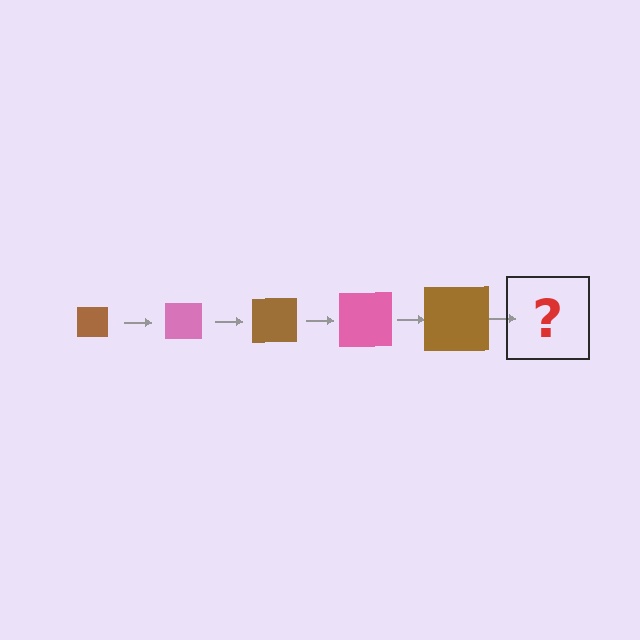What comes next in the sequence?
The next element should be a pink square, larger than the previous one.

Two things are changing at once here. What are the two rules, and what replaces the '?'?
The two rules are that the square grows larger each step and the color cycles through brown and pink. The '?' should be a pink square, larger than the previous one.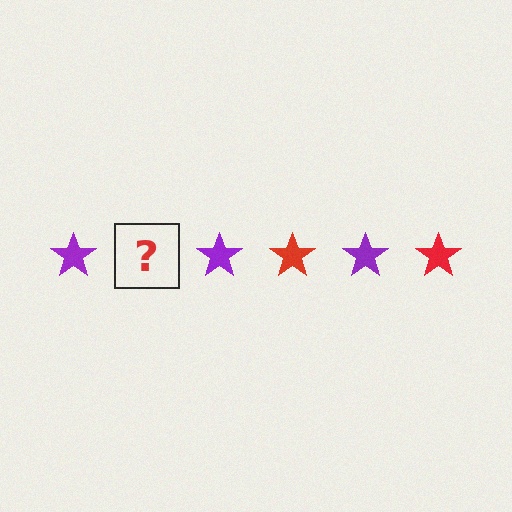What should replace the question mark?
The question mark should be replaced with a red star.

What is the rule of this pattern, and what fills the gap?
The rule is that the pattern cycles through purple, red stars. The gap should be filled with a red star.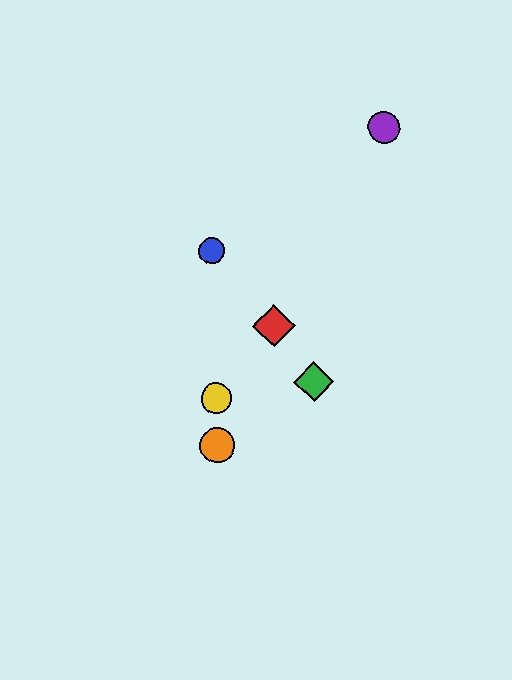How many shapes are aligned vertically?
3 shapes (the blue circle, the yellow circle, the orange circle) are aligned vertically.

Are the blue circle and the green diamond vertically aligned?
No, the blue circle is at x≈212 and the green diamond is at x≈314.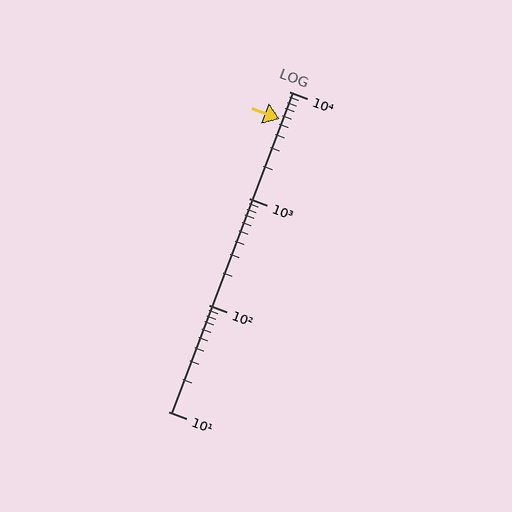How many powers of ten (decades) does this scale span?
The scale spans 3 decades, from 10 to 10000.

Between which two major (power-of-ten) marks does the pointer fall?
The pointer is between 1000 and 10000.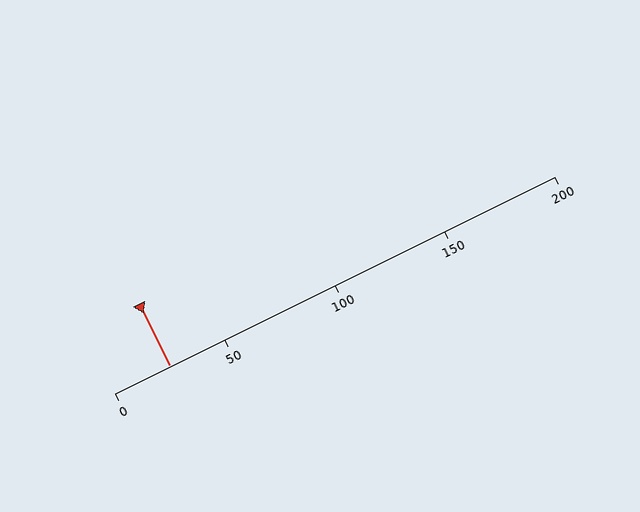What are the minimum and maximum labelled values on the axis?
The axis runs from 0 to 200.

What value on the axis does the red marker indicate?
The marker indicates approximately 25.